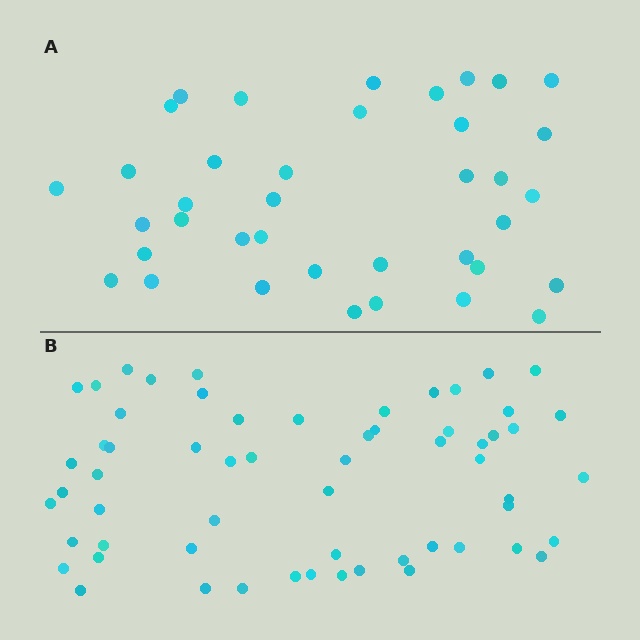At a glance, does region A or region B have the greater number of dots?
Region B (the bottom region) has more dots.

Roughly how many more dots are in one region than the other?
Region B has approximately 20 more dots than region A.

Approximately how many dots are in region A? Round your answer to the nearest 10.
About 40 dots. (The exact count is 38, which rounds to 40.)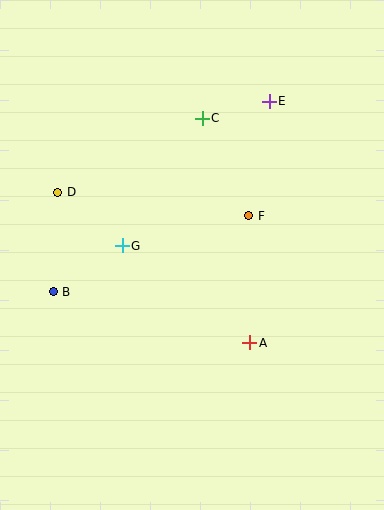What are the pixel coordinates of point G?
Point G is at (122, 246).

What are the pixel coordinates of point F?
Point F is at (249, 216).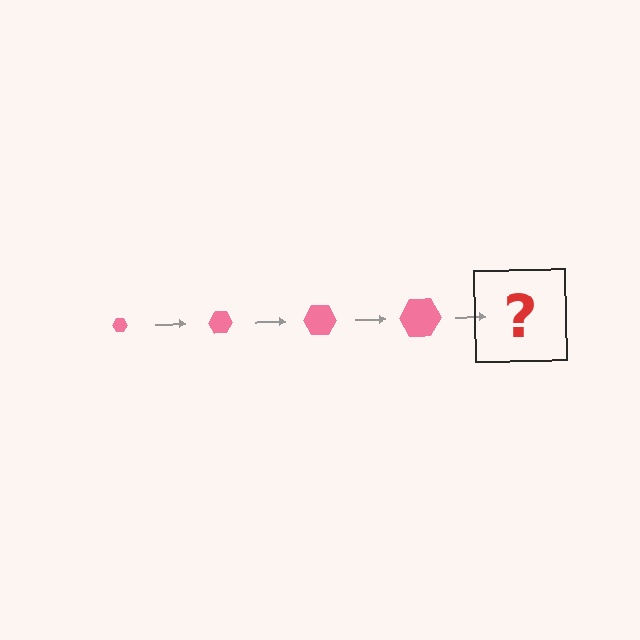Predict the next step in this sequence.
The next step is a pink hexagon, larger than the previous one.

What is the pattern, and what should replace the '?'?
The pattern is that the hexagon gets progressively larger each step. The '?' should be a pink hexagon, larger than the previous one.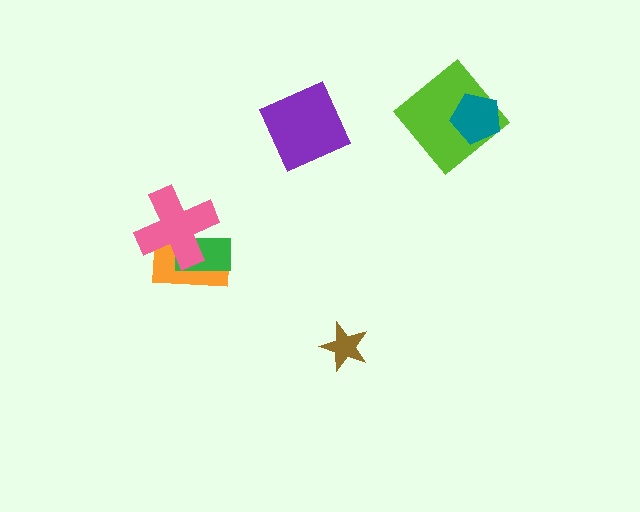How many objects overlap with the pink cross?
2 objects overlap with the pink cross.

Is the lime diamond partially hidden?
Yes, it is partially covered by another shape.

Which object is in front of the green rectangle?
The pink cross is in front of the green rectangle.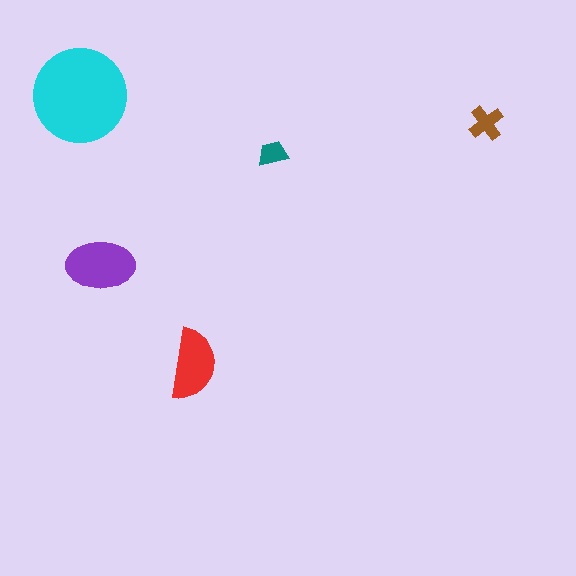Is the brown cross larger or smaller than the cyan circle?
Smaller.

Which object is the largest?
The cyan circle.